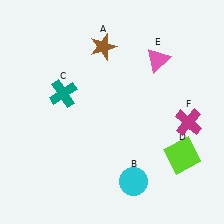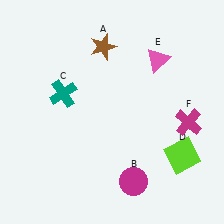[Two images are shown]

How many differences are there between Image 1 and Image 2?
There is 1 difference between the two images.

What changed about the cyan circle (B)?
In Image 1, B is cyan. In Image 2, it changed to magenta.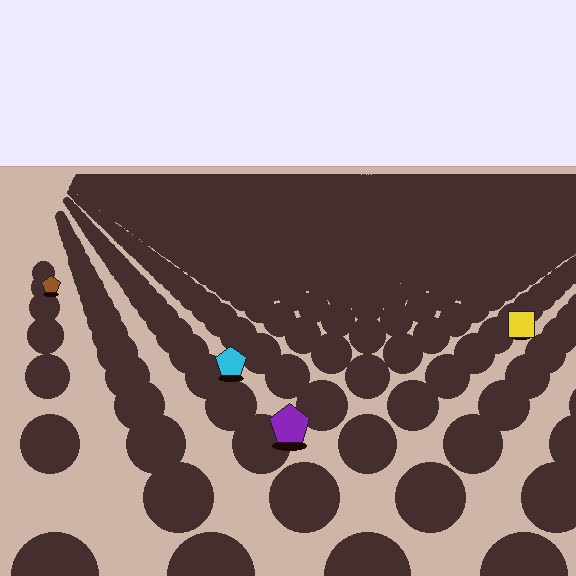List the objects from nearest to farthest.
From nearest to farthest: the purple pentagon, the cyan pentagon, the yellow square, the brown pentagon.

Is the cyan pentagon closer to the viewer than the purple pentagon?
No. The purple pentagon is closer — you can tell from the texture gradient: the ground texture is coarser near it.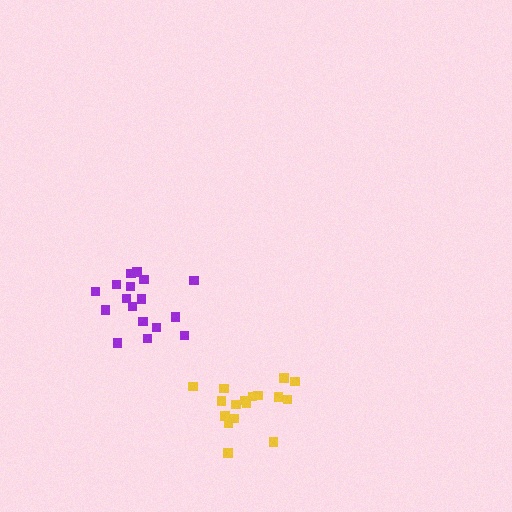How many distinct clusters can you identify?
There are 2 distinct clusters.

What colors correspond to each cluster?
The clusters are colored: yellow, purple.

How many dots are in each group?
Group 1: 17 dots, Group 2: 17 dots (34 total).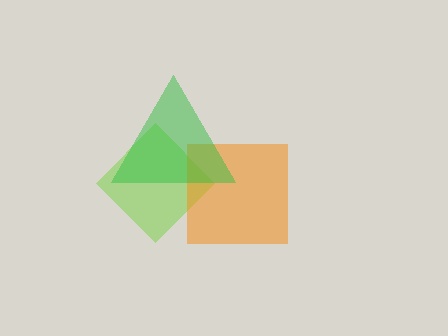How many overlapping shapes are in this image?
There are 3 overlapping shapes in the image.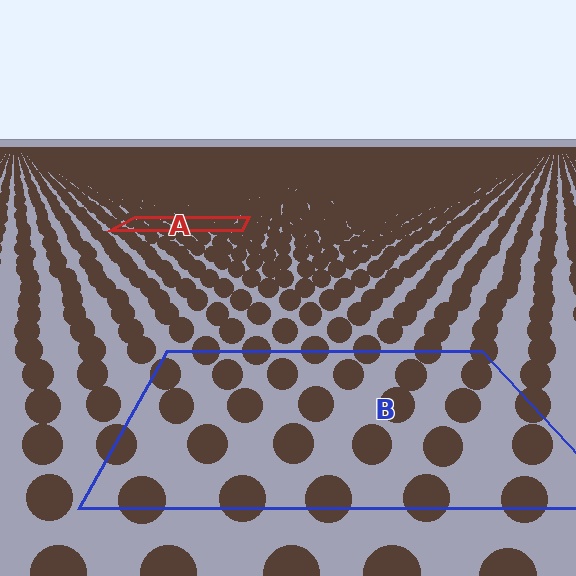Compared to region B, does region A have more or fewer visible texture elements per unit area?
Region A has more texture elements per unit area — they are packed more densely because it is farther away.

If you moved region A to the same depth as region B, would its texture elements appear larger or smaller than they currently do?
They would appear larger. At a closer depth, the same texture elements are projected at a bigger on-screen size.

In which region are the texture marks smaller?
The texture marks are smaller in region A, because it is farther away.